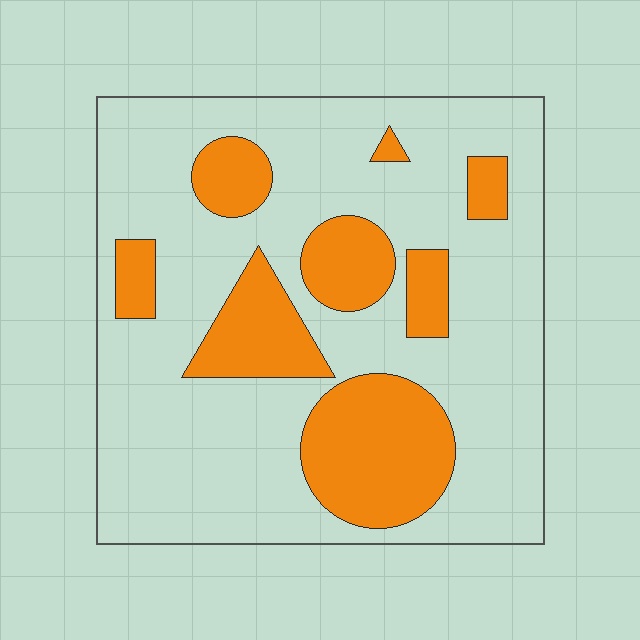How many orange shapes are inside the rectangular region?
8.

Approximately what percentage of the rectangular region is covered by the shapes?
Approximately 25%.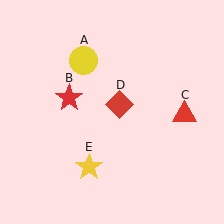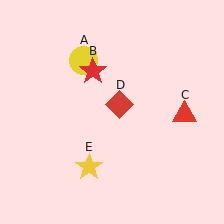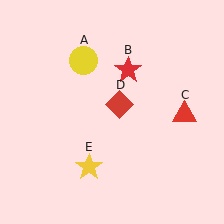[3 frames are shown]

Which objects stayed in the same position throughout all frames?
Yellow circle (object A) and red triangle (object C) and red diamond (object D) and yellow star (object E) remained stationary.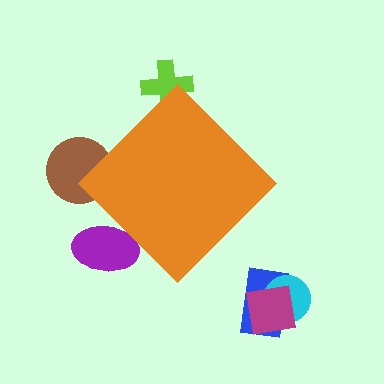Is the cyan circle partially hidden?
No, the cyan circle is fully visible.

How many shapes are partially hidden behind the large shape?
3 shapes are partially hidden.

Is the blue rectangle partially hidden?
No, the blue rectangle is fully visible.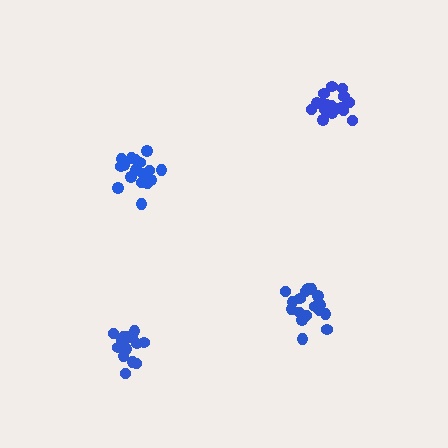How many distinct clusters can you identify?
There are 4 distinct clusters.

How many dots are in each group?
Group 1: 19 dots, Group 2: 17 dots, Group 3: 20 dots, Group 4: 15 dots (71 total).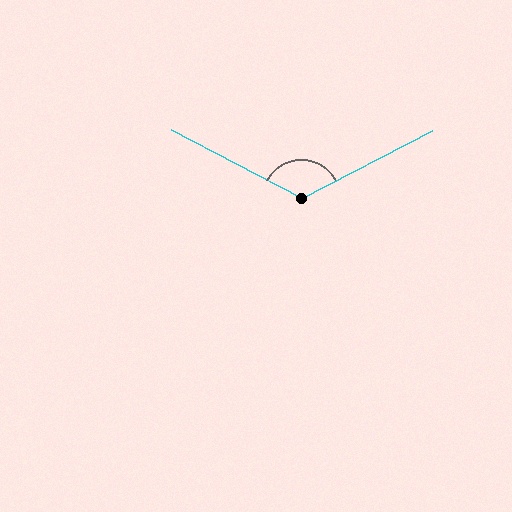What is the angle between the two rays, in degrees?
Approximately 126 degrees.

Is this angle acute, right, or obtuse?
It is obtuse.